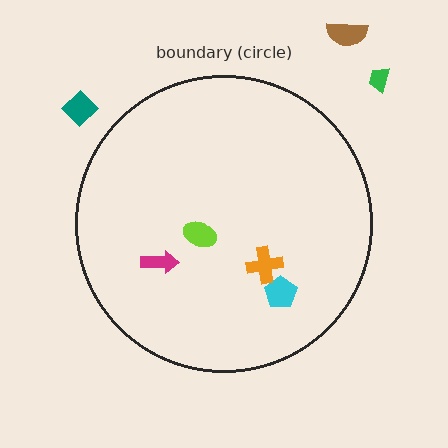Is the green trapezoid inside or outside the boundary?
Outside.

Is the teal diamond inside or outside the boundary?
Outside.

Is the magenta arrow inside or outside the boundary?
Inside.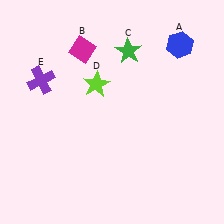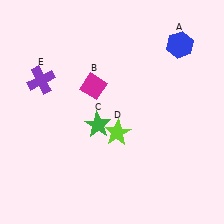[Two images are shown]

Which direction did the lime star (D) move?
The lime star (D) moved down.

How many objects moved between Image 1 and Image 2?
3 objects moved between the two images.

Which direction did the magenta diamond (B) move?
The magenta diamond (B) moved down.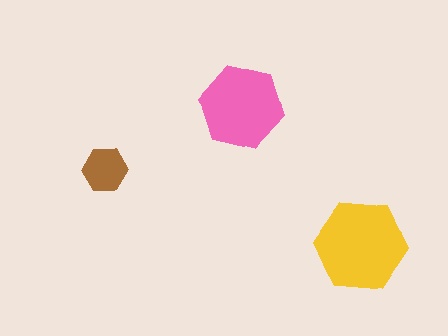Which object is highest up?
The pink hexagon is topmost.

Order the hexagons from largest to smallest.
the yellow one, the pink one, the brown one.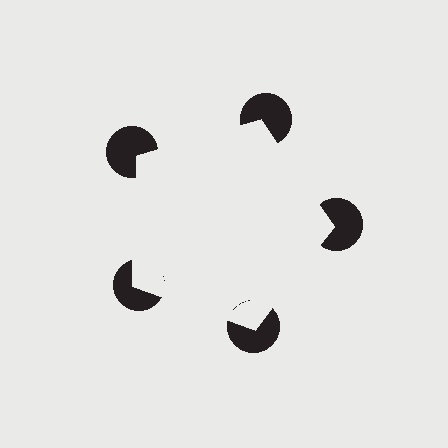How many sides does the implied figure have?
5 sides.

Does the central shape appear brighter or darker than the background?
It typically appears slightly brighter than the background, even though no actual brightness change is drawn.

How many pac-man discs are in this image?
There are 5 — one at each vertex of the illusory pentagon.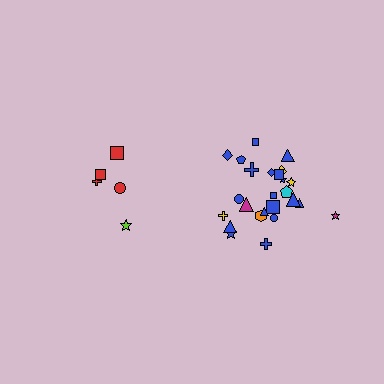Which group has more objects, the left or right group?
The right group.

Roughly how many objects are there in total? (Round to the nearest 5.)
Roughly 30 objects in total.